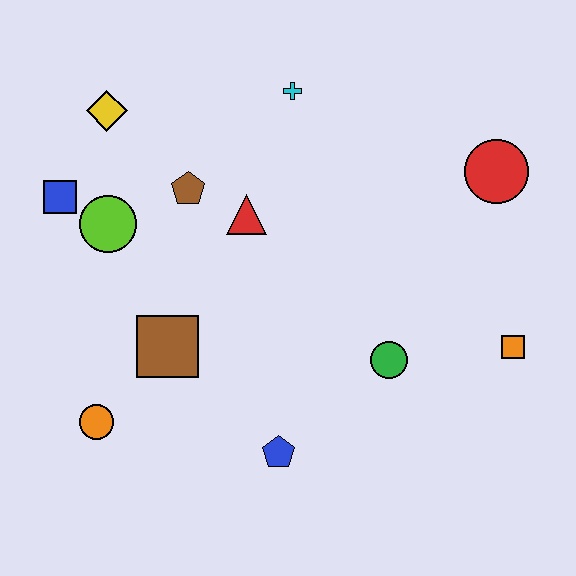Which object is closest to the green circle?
The orange square is closest to the green circle.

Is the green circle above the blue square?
No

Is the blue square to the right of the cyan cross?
No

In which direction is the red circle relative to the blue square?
The red circle is to the right of the blue square.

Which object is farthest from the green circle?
The yellow diamond is farthest from the green circle.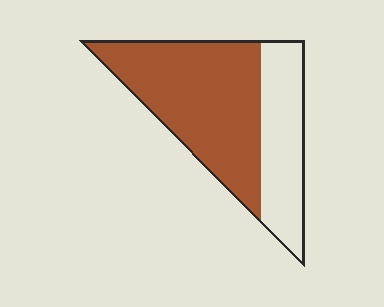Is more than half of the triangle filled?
Yes.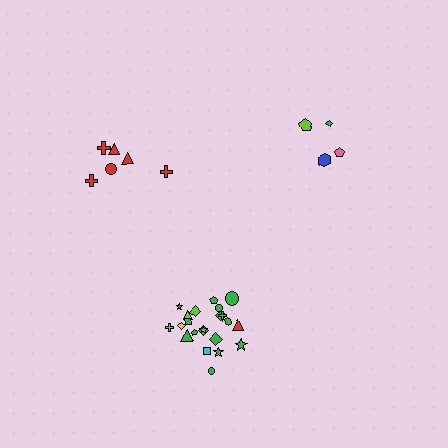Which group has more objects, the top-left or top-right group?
The top-left group.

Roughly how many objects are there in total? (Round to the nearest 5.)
Roughly 30 objects in total.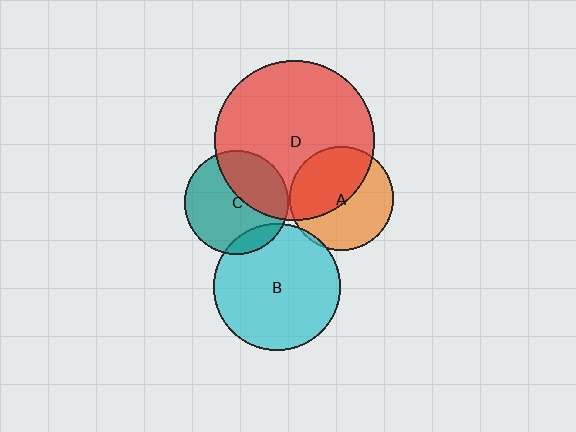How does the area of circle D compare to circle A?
Approximately 2.4 times.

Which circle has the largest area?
Circle D (red).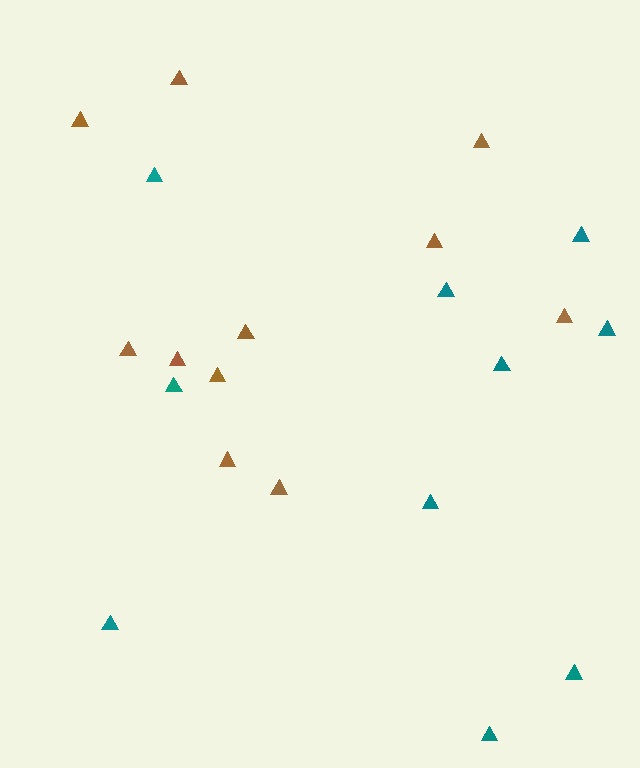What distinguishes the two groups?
There are 2 groups: one group of brown triangles (11) and one group of teal triangles (10).